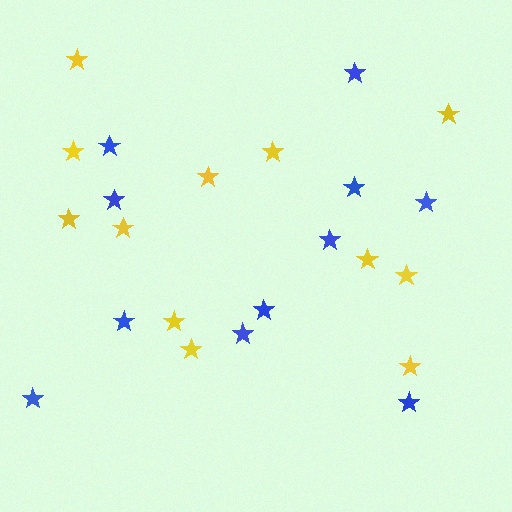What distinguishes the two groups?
There are 2 groups: one group of yellow stars (12) and one group of blue stars (11).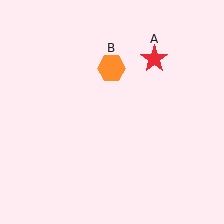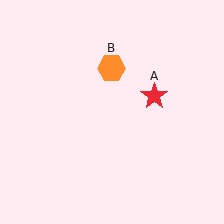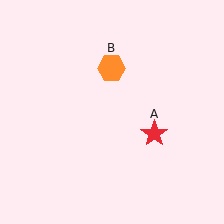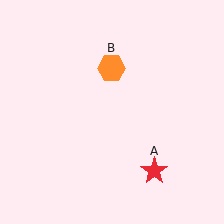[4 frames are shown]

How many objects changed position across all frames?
1 object changed position: red star (object A).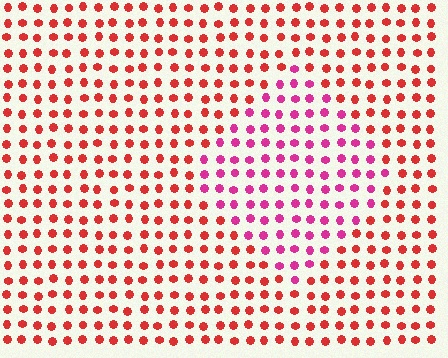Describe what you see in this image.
The image is filled with small red elements in a uniform arrangement. A diamond-shaped region is visible where the elements are tinted to a slightly different hue, forming a subtle color boundary.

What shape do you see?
I see a diamond.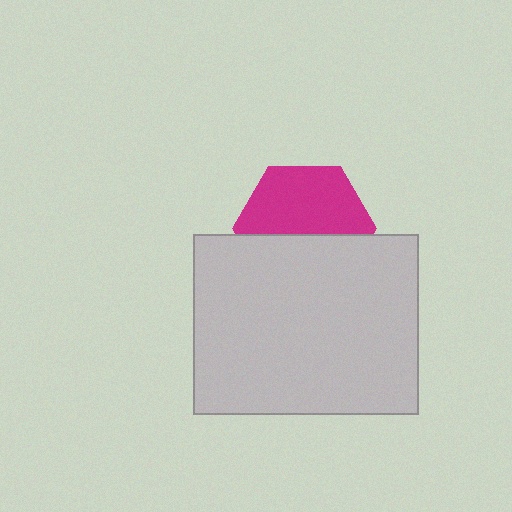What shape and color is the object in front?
The object in front is a light gray rectangle.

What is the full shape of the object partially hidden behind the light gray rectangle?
The partially hidden object is a magenta hexagon.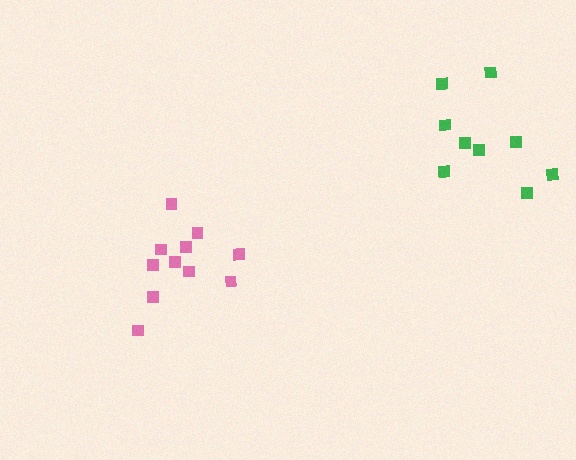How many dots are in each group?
Group 1: 11 dots, Group 2: 9 dots (20 total).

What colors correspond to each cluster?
The clusters are colored: pink, green.